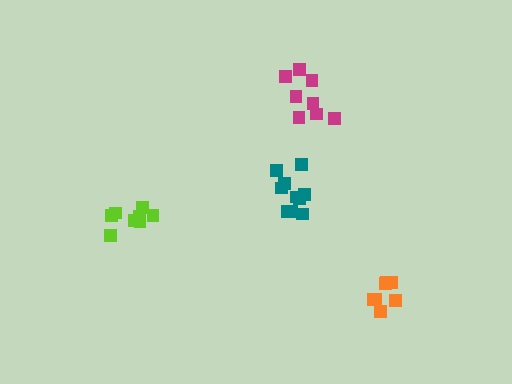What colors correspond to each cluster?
The clusters are colored: lime, orange, teal, magenta.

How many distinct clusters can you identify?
There are 4 distinct clusters.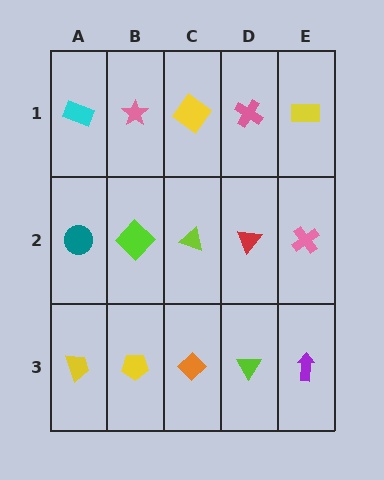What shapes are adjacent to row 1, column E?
A pink cross (row 2, column E), a pink cross (row 1, column D).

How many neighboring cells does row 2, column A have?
3.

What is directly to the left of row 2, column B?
A teal circle.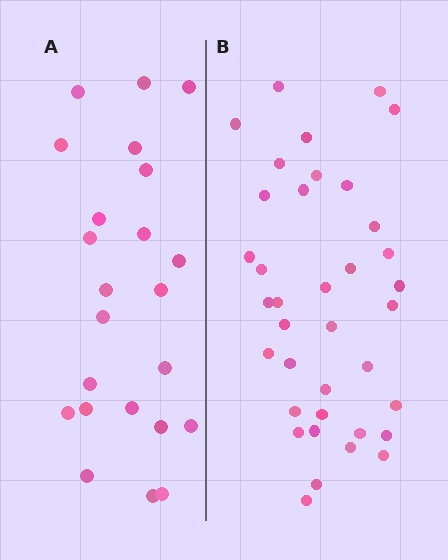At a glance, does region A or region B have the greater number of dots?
Region B (the right region) has more dots.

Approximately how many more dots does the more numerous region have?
Region B has approximately 15 more dots than region A.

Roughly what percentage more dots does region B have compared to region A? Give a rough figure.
About 60% more.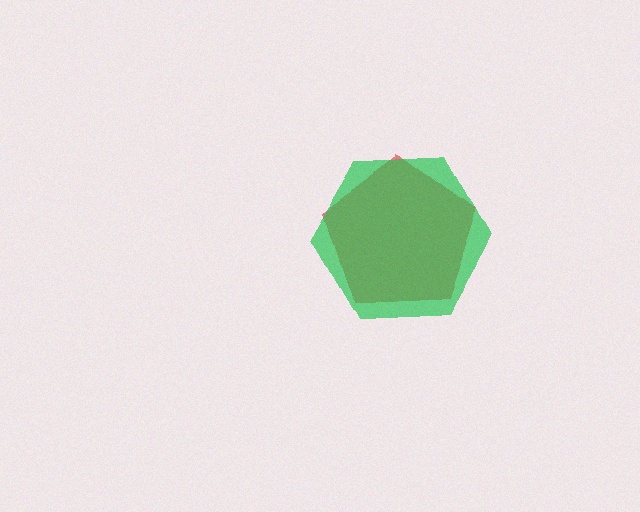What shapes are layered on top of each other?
The layered shapes are: a red pentagon, a green hexagon.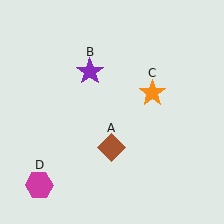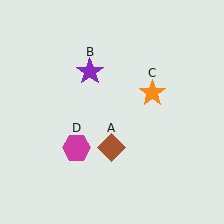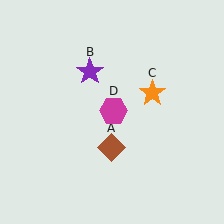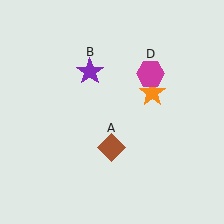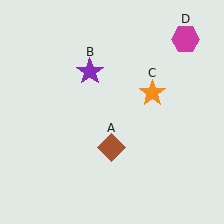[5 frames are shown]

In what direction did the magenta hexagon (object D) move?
The magenta hexagon (object D) moved up and to the right.